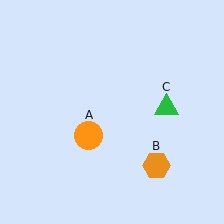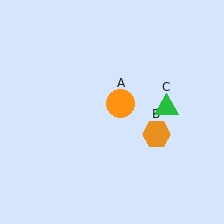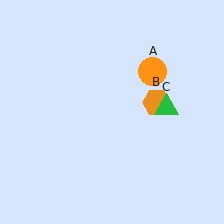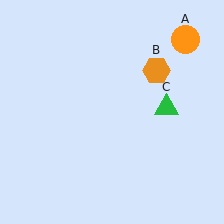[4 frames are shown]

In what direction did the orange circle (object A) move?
The orange circle (object A) moved up and to the right.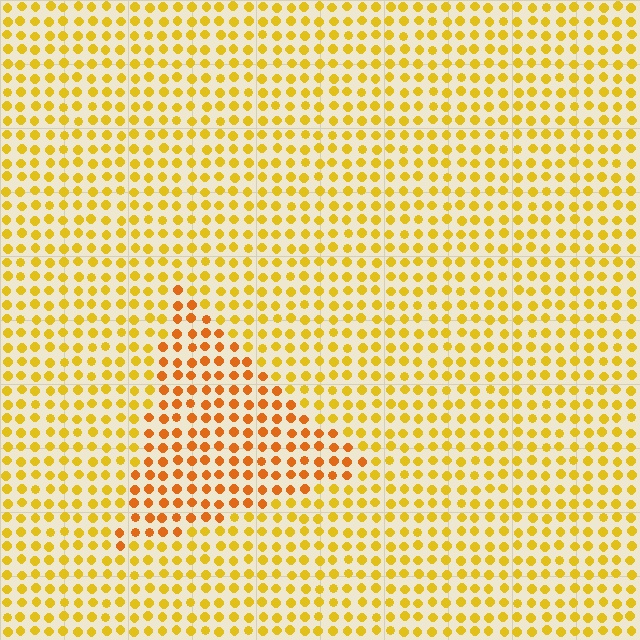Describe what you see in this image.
The image is filled with small yellow elements in a uniform arrangement. A triangle-shaped region is visible where the elements are tinted to a slightly different hue, forming a subtle color boundary.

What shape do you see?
I see a triangle.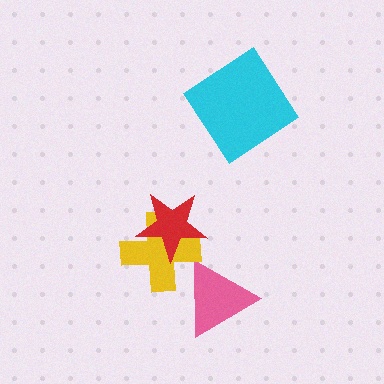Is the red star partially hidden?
No, no other shape covers it.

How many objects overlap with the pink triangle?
1 object overlaps with the pink triangle.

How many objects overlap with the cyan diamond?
0 objects overlap with the cyan diamond.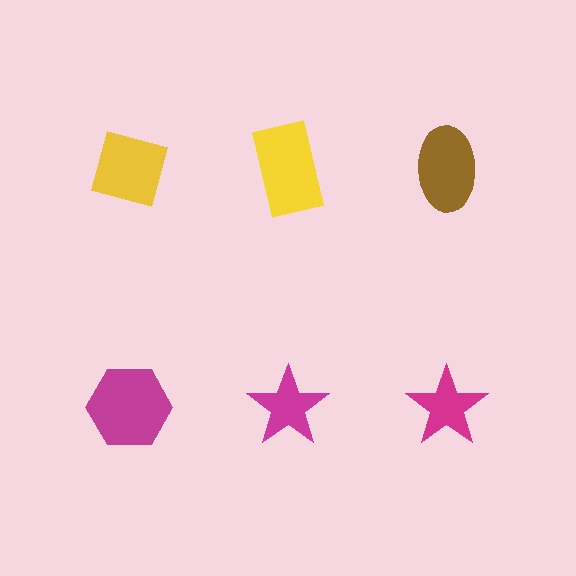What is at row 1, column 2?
A yellow rectangle.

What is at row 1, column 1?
A yellow square.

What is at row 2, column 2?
A magenta star.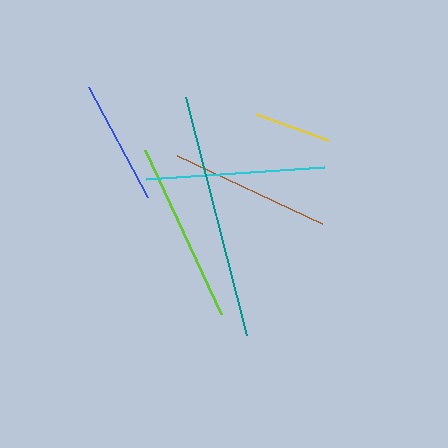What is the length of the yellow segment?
The yellow segment is approximately 76 pixels long.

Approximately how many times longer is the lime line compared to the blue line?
The lime line is approximately 1.4 times the length of the blue line.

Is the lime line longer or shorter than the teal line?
The teal line is longer than the lime line.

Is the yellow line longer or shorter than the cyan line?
The cyan line is longer than the yellow line.